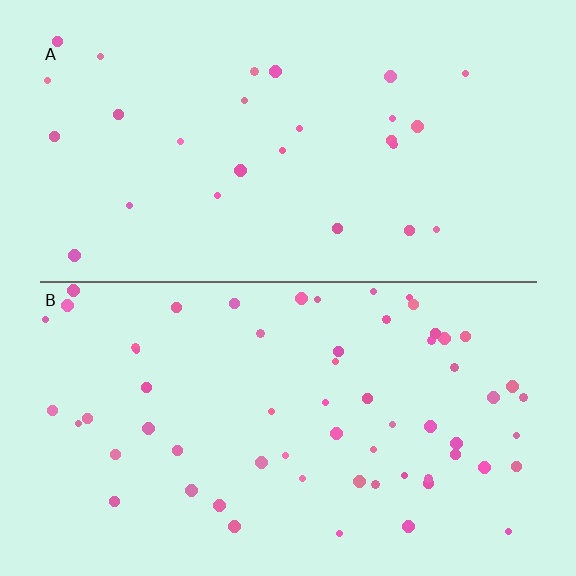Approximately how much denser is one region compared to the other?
Approximately 2.3× — region B over region A.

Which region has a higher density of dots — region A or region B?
B (the bottom).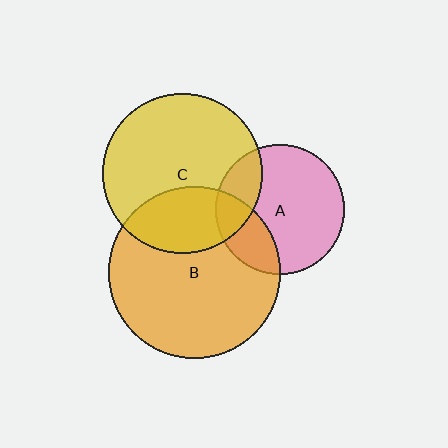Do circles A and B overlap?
Yes.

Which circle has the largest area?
Circle B (orange).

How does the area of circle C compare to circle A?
Approximately 1.5 times.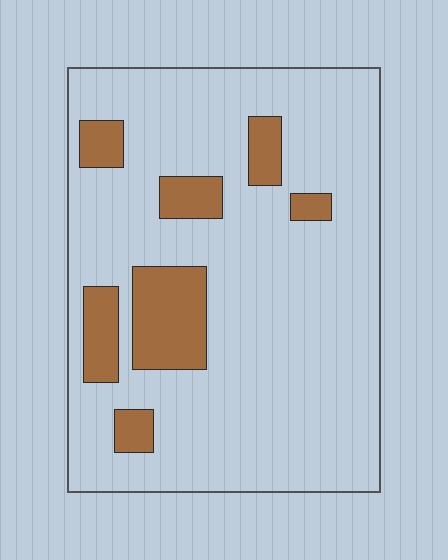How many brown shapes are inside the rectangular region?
7.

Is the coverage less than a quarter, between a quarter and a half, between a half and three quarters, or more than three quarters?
Less than a quarter.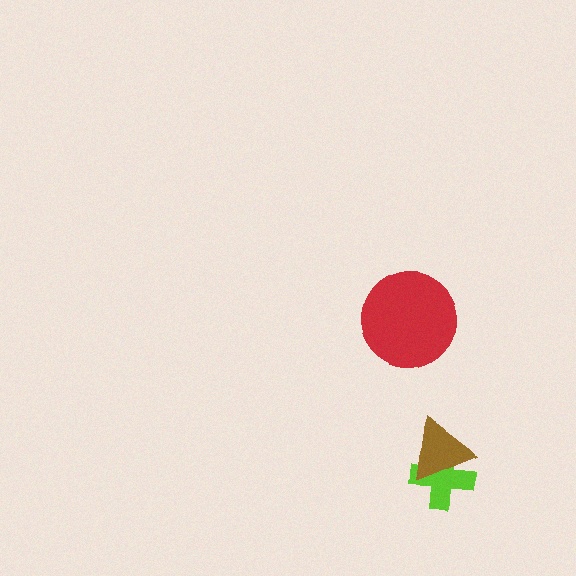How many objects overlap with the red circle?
0 objects overlap with the red circle.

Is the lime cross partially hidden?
Yes, it is partially covered by another shape.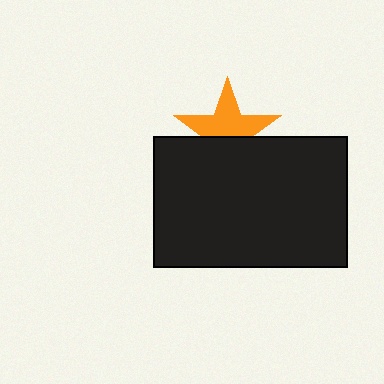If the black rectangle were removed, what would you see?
You would see the complete orange star.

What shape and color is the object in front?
The object in front is a black rectangle.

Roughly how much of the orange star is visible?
About half of it is visible (roughly 58%).